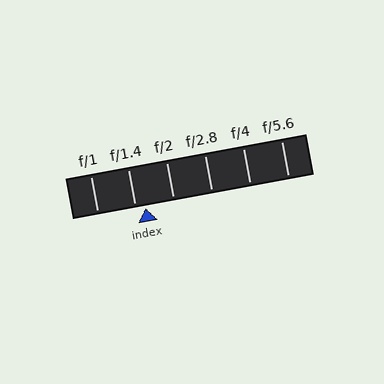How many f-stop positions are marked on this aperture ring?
There are 6 f-stop positions marked.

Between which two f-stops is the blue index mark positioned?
The index mark is between f/1.4 and f/2.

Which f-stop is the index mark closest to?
The index mark is closest to f/1.4.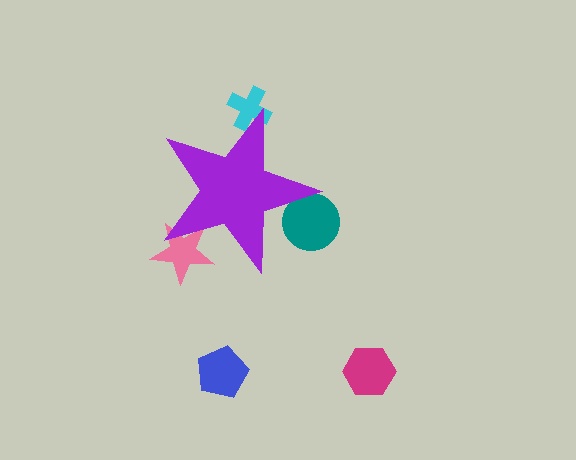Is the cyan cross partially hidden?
Yes, the cyan cross is partially hidden behind the purple star.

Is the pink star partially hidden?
Yes, the pink star is partially hidden behind the purple star.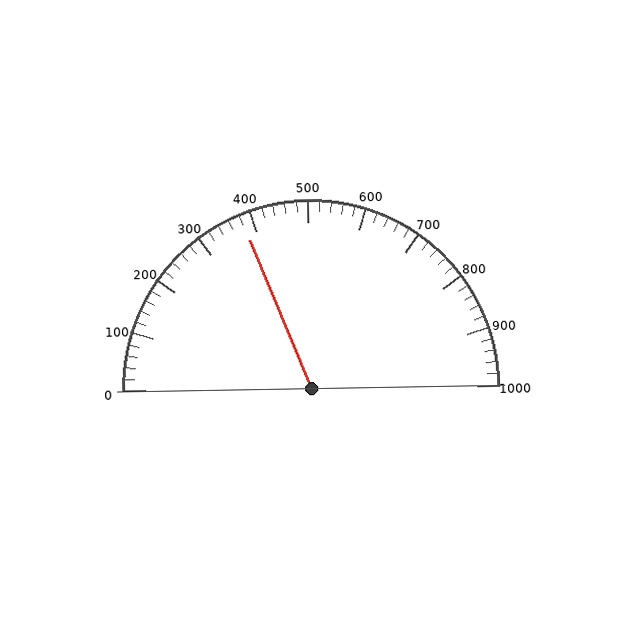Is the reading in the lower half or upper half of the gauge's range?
The reading is in the lower half of the range (0 to 1000).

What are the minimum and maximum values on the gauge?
The gauge ranges from 0 to 1000.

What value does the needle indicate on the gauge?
The needle indicates approximately 380.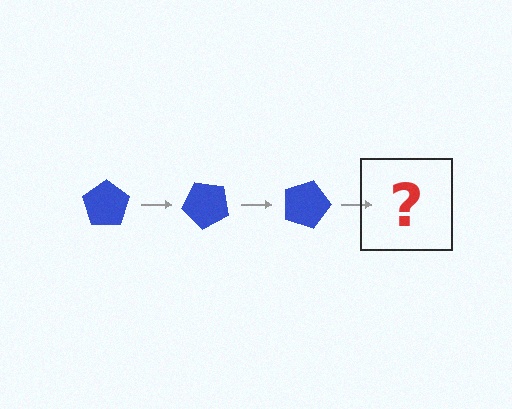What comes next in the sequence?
The next element should be a blue pentagon rotated 135 degrees.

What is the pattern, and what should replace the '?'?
The pattern is that the pentagon rotates 45 degrees each step. The '?' should be a blue pentagon rotated 135 degrees.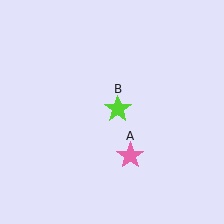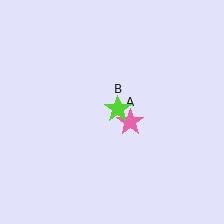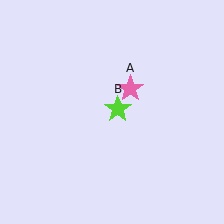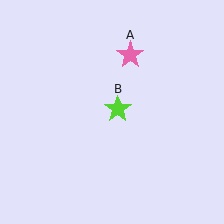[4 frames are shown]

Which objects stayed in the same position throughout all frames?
Lime star (object B) remained stationary.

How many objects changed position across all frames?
1 object changed position: pink star (object A).